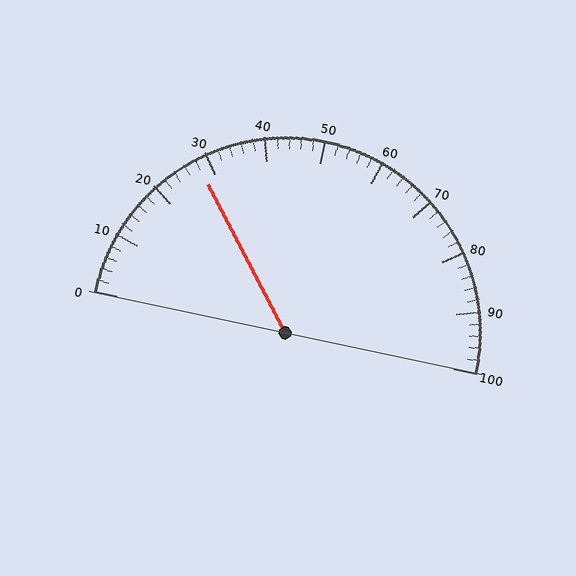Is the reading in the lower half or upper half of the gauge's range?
The reading is in the lower half of the range (0 to 100).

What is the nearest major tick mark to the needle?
The nearest major tick mark is 30.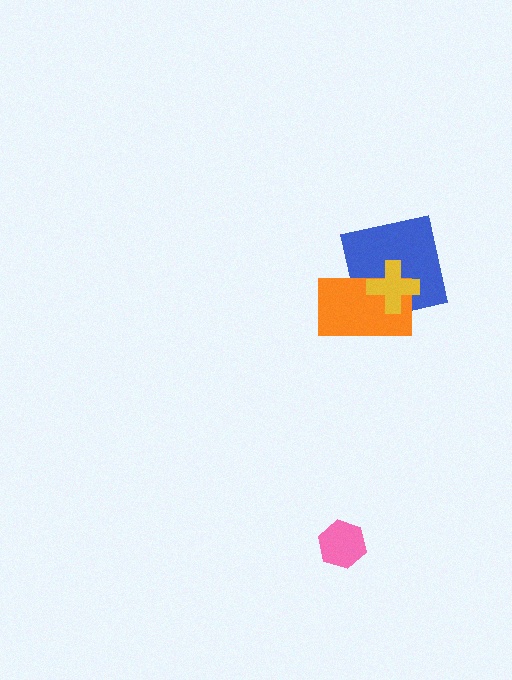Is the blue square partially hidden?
Yes, it is partially covered by another shape.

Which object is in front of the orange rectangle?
The yellow cross is in front of the orange rectangle.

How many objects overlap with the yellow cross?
2 objects overlap with the yellow cross.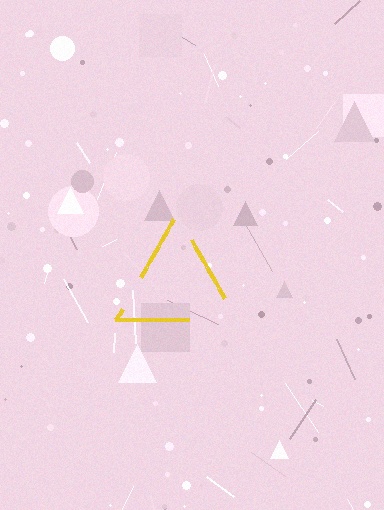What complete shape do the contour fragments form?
The contour fragments form a triangle.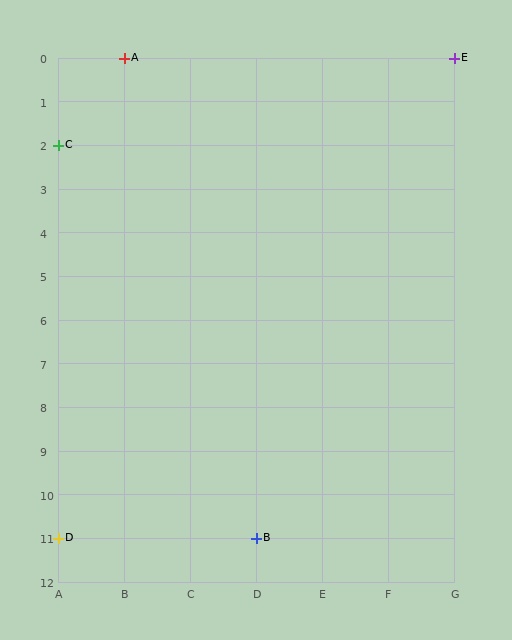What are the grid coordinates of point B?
Point B is at grid coordinates (D, 11).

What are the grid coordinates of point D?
Point D is at grid coordinates (A, 11).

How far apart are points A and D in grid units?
Points A and D are 1 column and 11 rows apart (about 11.0 grid units diagonally).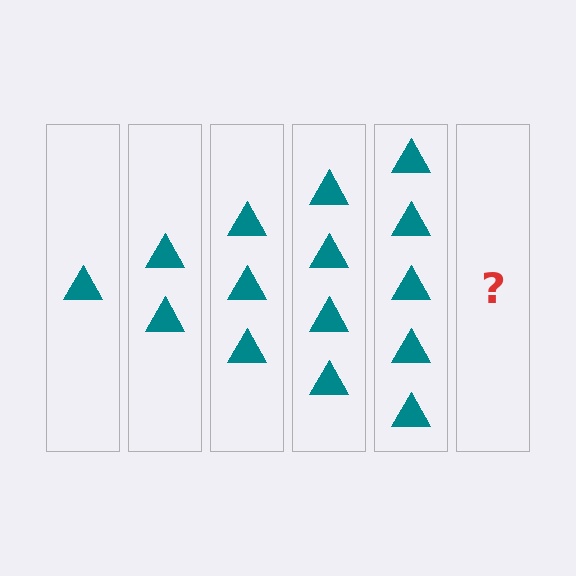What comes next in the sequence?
The next element should be 6 triangles.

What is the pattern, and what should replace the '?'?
The pattern is that each step adds one more triangle. The '?' should be 6 triangles.